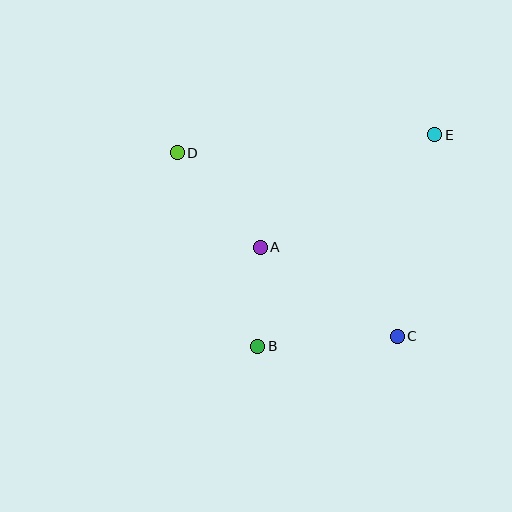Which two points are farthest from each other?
Points C and D are farthest from each other.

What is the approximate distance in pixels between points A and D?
The distance between A and D is approximately 126 pixels.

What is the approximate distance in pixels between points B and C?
The distance between B and C is approximately 140 pixels.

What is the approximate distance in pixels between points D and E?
The distance between D and E is approximately 258 pixels.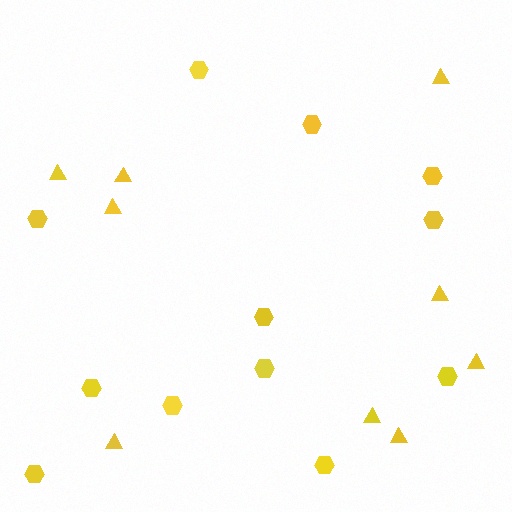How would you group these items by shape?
There are 2 groups: one group of hexagons (12) and one group of triangles (9).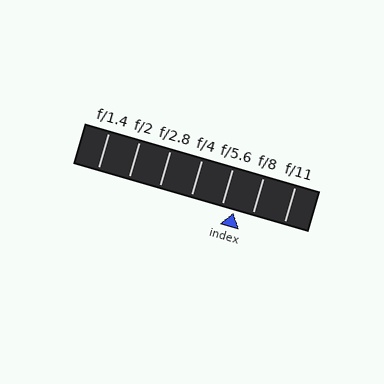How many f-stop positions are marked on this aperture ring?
There are 7 f-stop positions marked.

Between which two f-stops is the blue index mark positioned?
The index mark is between f/5.6 and f/8.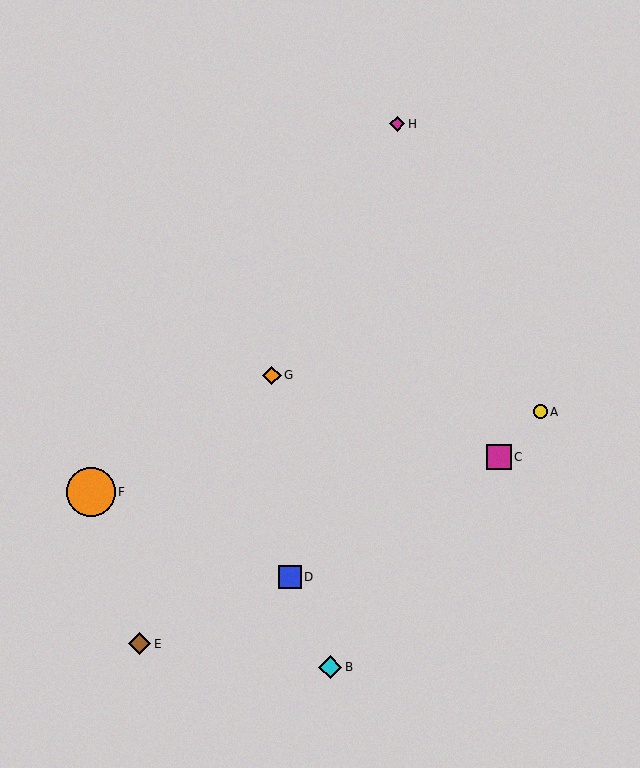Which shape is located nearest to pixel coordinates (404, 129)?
The magenta diamond (labeled H) at (397, 124) is nearest to that location.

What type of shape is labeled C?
Shape C is a magenta square.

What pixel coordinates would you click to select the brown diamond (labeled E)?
Click at (140, 644) to select the brown diamond E.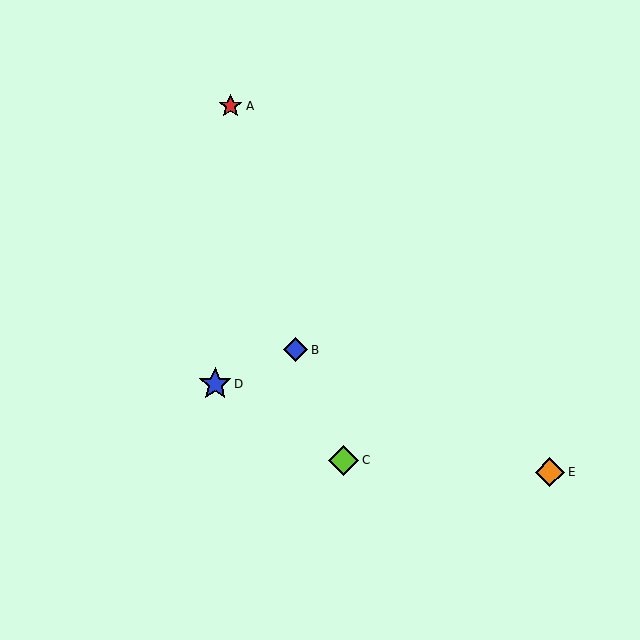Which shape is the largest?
The blue star (labeled D) is the largest.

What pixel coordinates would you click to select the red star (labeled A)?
Click at (230, 106) to select the red star A.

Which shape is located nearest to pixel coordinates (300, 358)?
The blue diamond (labeled B) at (296, 350) is nearest to that location.